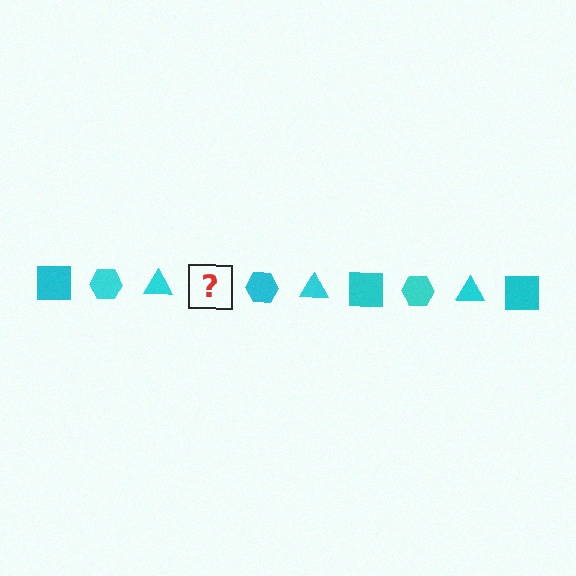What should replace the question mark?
The question mark should be replaced with a cyan square.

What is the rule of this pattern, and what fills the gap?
The rule is that the pattern cycles through square, hexagon, triangle shapes in cyan. The gap should be filled with a cyan square.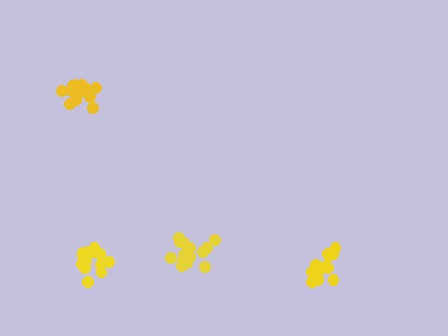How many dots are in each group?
Group 1: 16 dots, Group 2: 13 dots, Group 3: 13 dots, Group 4: 14 dots (56 total).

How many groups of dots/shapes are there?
There are 4 groups.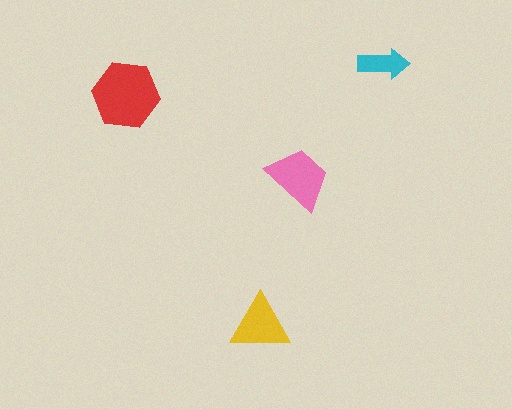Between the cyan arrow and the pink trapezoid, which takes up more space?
The pink trapezoid.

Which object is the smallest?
The cyan arrow.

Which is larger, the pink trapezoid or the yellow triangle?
The pink trapezoid.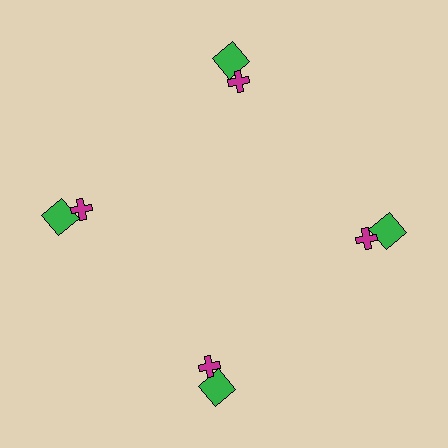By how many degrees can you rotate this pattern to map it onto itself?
The pattern maps onto itself every 90 degrees of rotation.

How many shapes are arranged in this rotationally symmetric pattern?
There are 8 shapes, arranged in 4 groups of 2.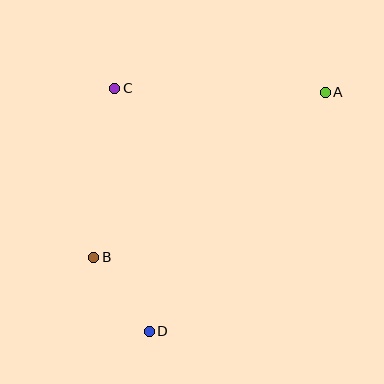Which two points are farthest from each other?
Points A and D are farthest from each other.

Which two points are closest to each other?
Points B and D are closest to each other.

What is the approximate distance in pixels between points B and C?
The distance between B and C is approximately 170 pixels.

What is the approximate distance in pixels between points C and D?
The distance between C and D is approximately 245 pixels.